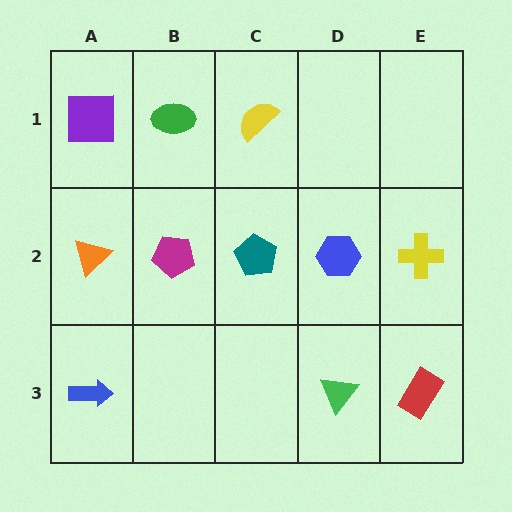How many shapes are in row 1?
3 shapes.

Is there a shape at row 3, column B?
No, that cell is empty.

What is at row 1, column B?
A green ellipse.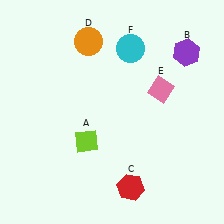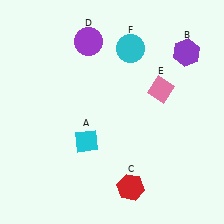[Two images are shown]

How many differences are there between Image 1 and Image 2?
There are 2 differences between the two images.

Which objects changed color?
A changed from lime to cyan. D changed from orange to purple.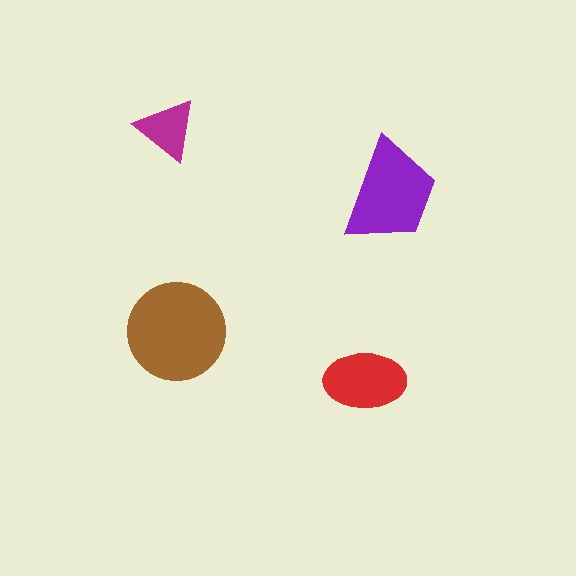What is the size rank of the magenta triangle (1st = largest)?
4th.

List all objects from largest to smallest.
The brown circle, the purple trapezoid, the red ellipse, the magenta triangle.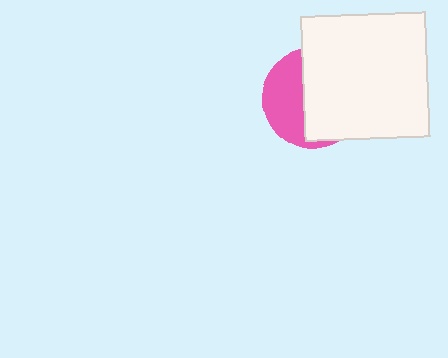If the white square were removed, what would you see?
You would see the complete pink circle.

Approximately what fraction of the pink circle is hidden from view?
Roughly 60% of the pink circle is hidden behind the white square.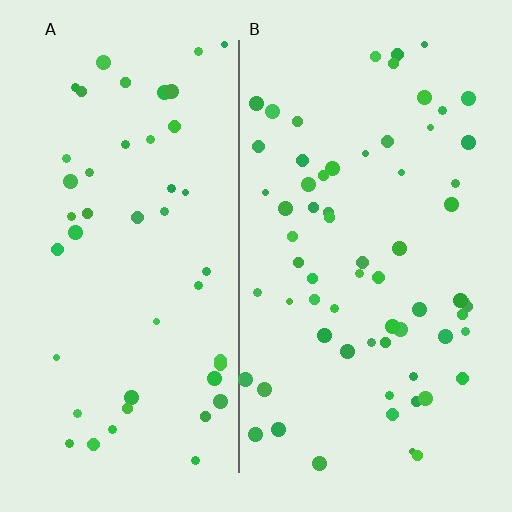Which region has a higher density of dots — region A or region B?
B (the right).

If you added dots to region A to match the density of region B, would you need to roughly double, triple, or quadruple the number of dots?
Approximately double.